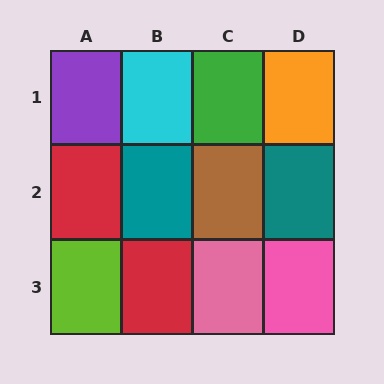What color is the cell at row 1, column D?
Orange.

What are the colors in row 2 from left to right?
Red, teal, brown, teal.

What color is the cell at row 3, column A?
Lime.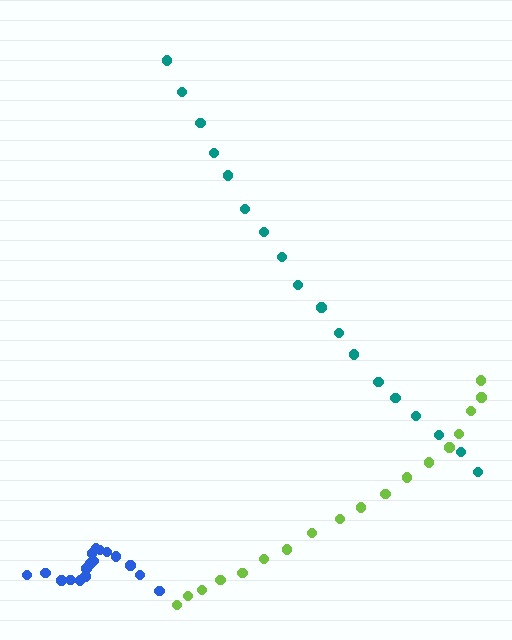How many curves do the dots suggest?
There are 3 distinct paths.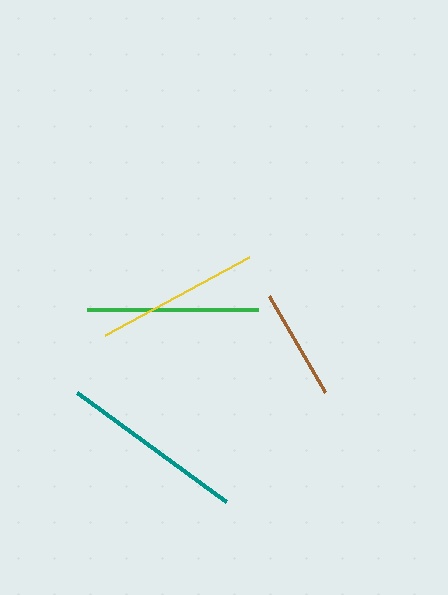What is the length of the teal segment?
The teal segment is approximately 184 pixels long.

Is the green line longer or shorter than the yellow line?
The green line is longer than the yellow line.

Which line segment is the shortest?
The brown line is the shortest at approximately 111 pixels.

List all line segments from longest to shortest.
From longest to shortest: teal, green, yellow, brown.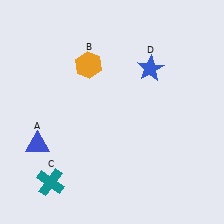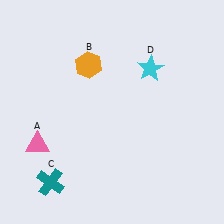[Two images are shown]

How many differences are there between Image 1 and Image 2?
There are 2 differences between the two images.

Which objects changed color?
A changed from blue to pink. D changed from blue to cyan.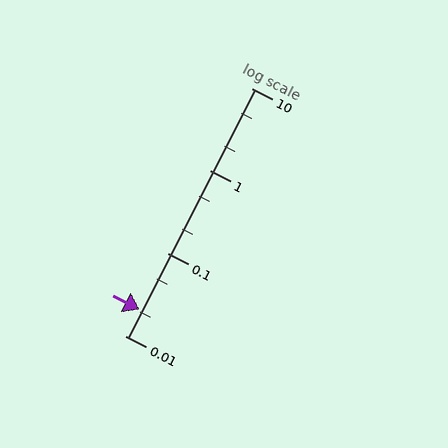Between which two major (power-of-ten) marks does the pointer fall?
The pointer is between 0.01 and 0.1.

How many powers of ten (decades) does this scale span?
The scale spans 3 decades, from 0.01 to 10.